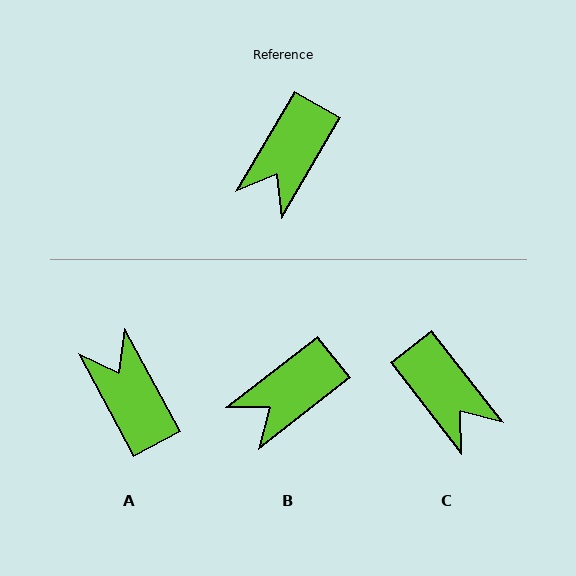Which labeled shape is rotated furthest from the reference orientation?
A, about 121 degrees away.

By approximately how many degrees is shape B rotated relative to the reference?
Approximately 22 degrees clockwise.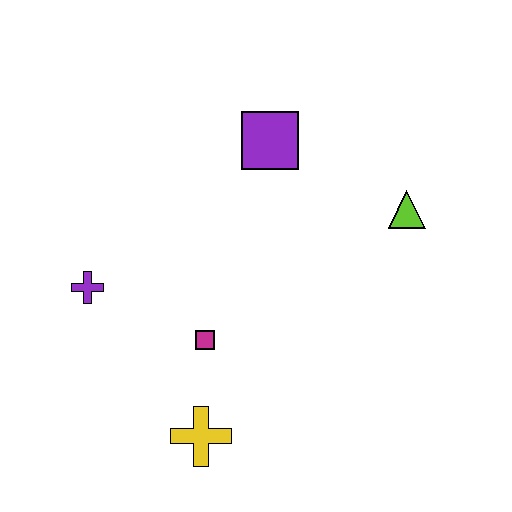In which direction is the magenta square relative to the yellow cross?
The magenta square is above the yellow cross.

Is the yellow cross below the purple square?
Yes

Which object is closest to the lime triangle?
The purple square is closest to the lime triangle.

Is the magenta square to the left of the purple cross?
No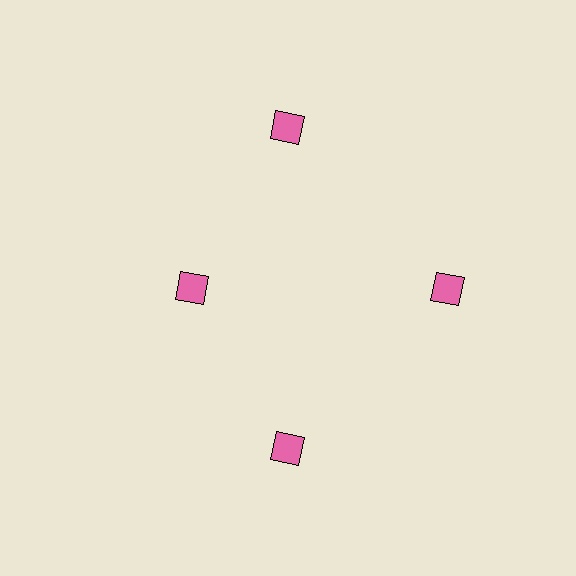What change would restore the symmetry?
The symmetry would be restored by moving it outward, back onto the ring so that all 4 squares sit at equal angles and equal distance from the center.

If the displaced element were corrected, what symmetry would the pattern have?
It would have 4-fold rotational symmetry — the pattern would map onto itself every 90 degrees.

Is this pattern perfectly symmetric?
No. The 4 pink squares are arranged in a ring, but one element near the 9 o'clock position is pulled inward toward the center, breaking the 4-fold rotational symmetry.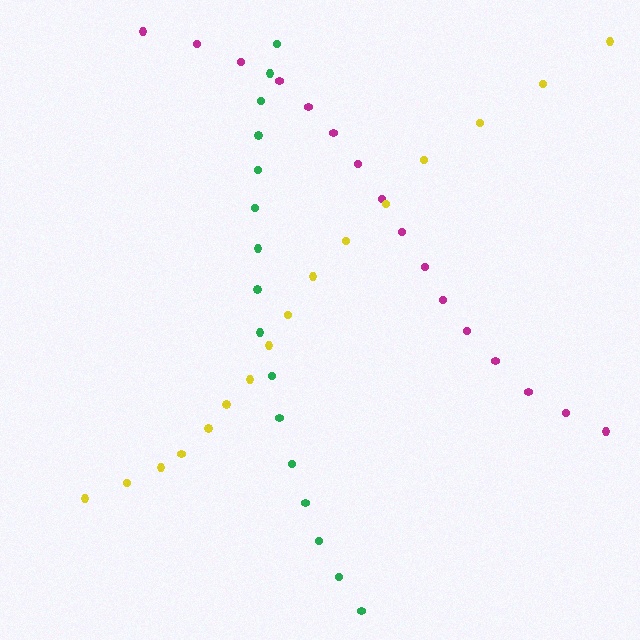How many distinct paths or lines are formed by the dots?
There are 3 distinct paths.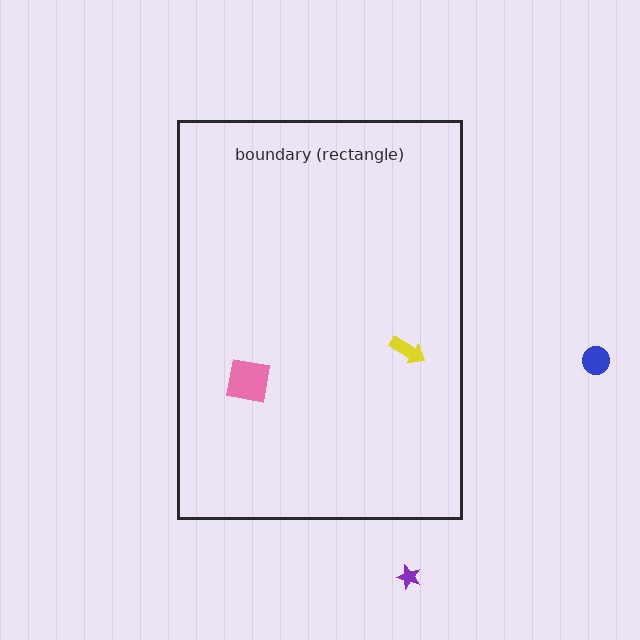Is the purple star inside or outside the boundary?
Outside.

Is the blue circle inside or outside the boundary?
Outside.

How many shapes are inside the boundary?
2 inside, 2 outside.